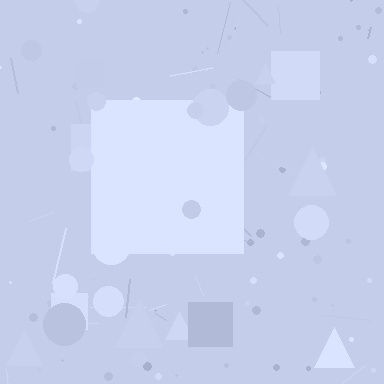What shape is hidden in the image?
A square is hidden in the image.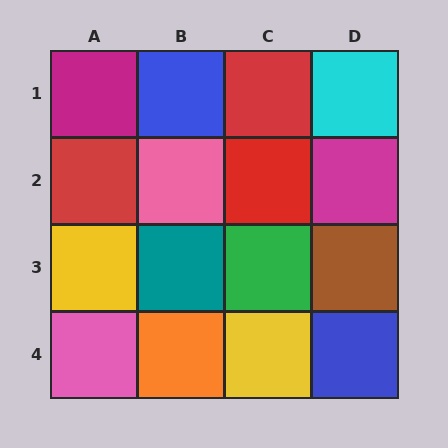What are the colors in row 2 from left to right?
Red, pink, red, magenta.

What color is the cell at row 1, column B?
Blue.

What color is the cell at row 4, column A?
Pink.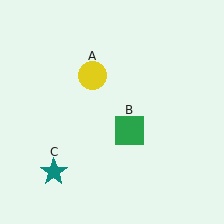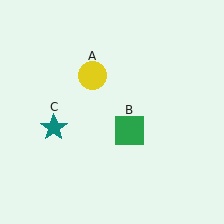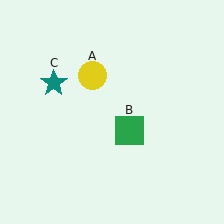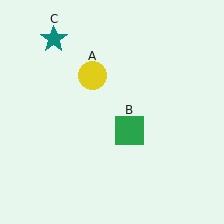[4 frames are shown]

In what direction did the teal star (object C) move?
The teal star (object C) moved up.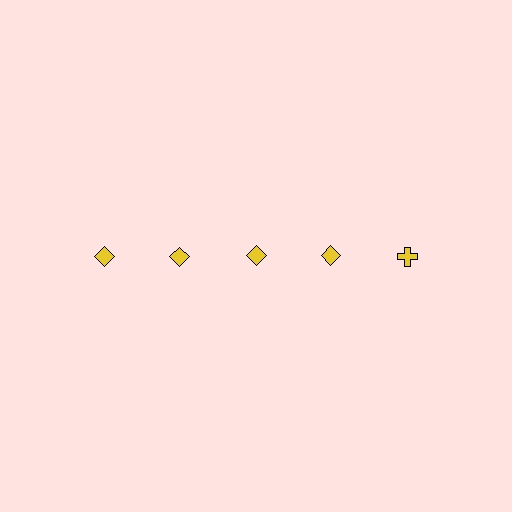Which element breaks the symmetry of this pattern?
The yellow cross in the top row, rightmost column breaks the symmetry. All other shapes are yellow diamonds.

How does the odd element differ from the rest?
It has a different shape: cross instead of diamond.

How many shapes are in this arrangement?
There are 5 shapes arranged in a grid pattern.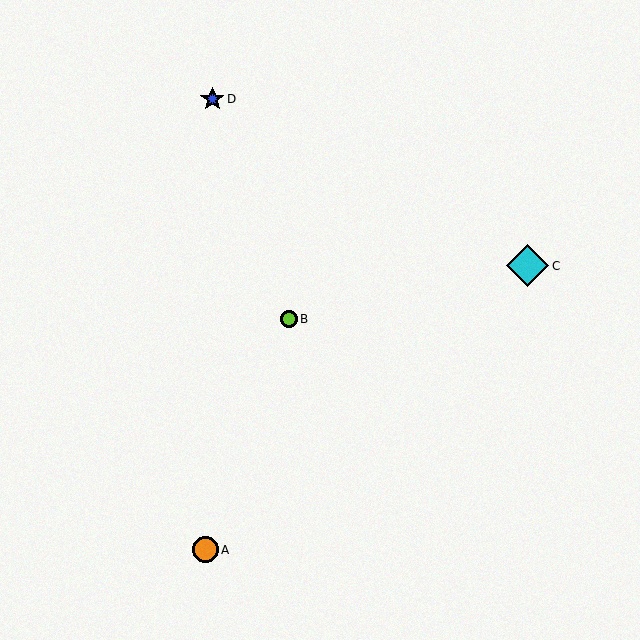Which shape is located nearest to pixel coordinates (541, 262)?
The cyan diamond (labeled C) at (528, 266) is nearest to that location.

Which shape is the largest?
The cyan diamond (labeled C) is the largest.